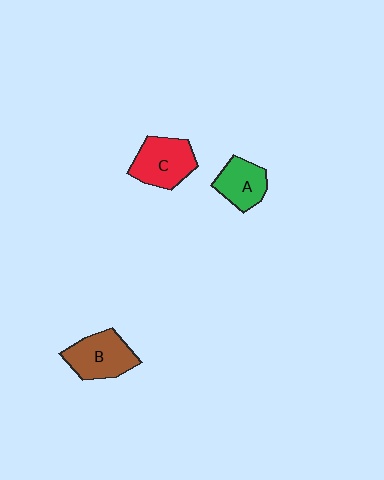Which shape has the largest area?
Shape B (brown).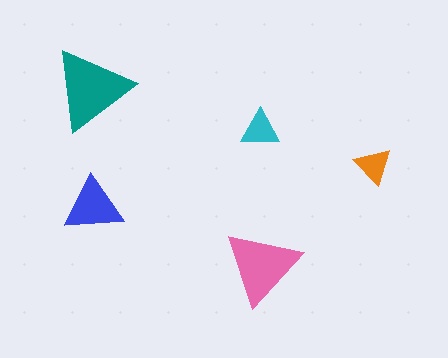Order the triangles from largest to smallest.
the teal one, the pink one, the blue one, the cyan one, the orange one.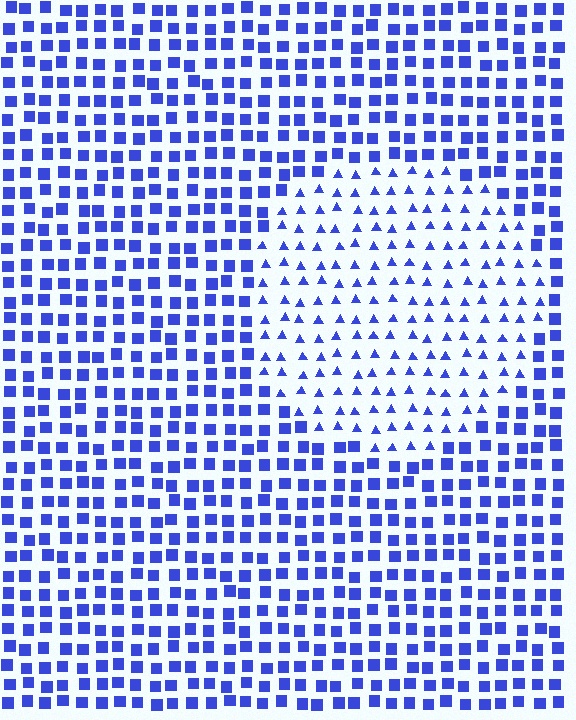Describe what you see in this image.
The image is filled with small blue elements arranged in a uniform grid. A circle-shaped region contains triangles, while the surrounding area contains squares. The boundary is defined purely by the change in element shape.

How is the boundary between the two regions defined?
The boundary is defined by a change in element shape: triangles inside vs. squares outside. All elements share the same color and spacing.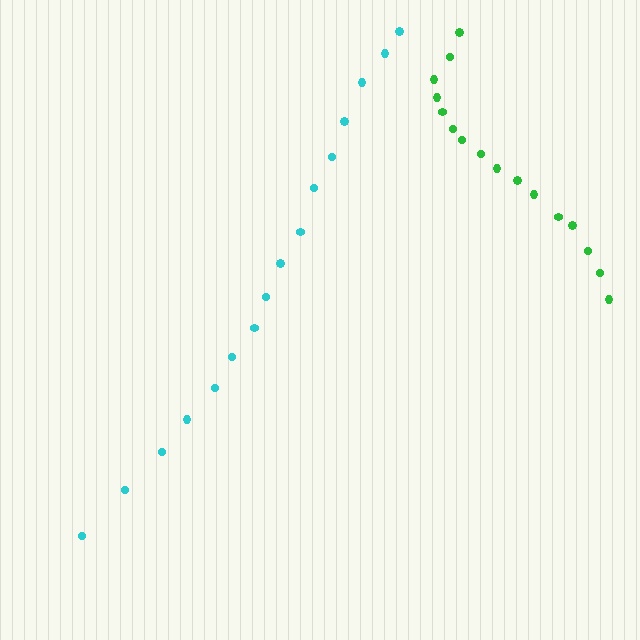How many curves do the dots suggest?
There are 2 distinct paths.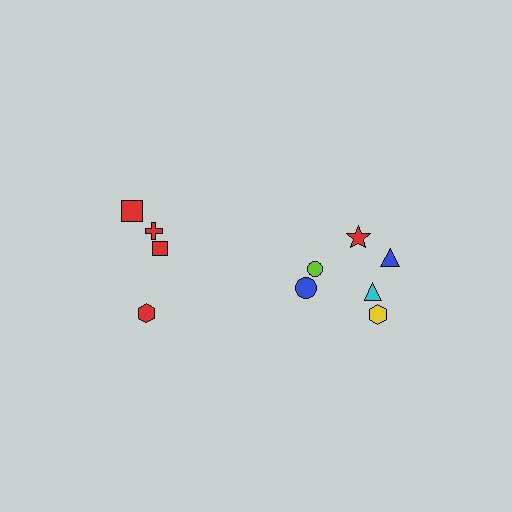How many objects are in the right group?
There are 6 objects.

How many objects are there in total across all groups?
There are 10 objects.